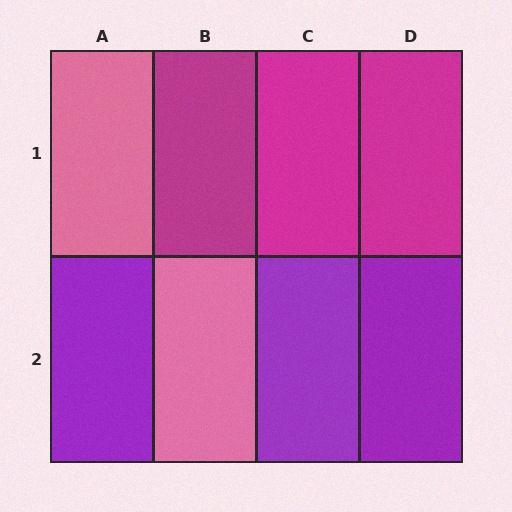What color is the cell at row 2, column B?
Pink.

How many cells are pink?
2 cells are pink.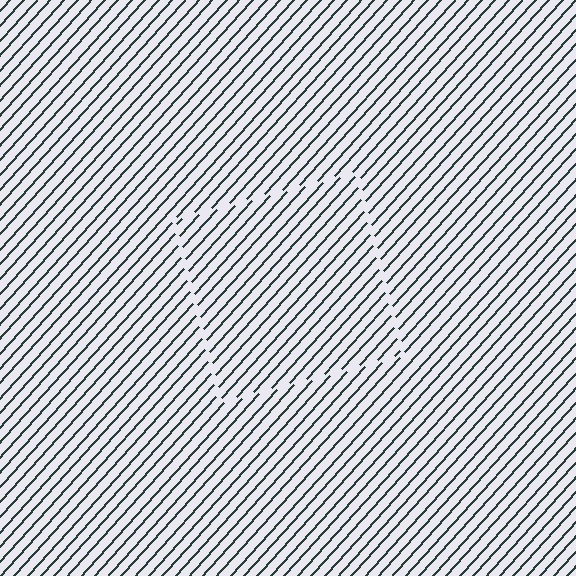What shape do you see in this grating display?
An illusory square. The interior of the shape contains the same grating, shifted by half a period — the contour is defined by the phase discontinuity where line-ends from the inner and outer gratings abut.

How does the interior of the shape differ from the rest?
The interior of the shape contains the same grating, shifted by half a period — the contour is defined by the phase discontinuity where line-ends from the inner and outer gratings abut.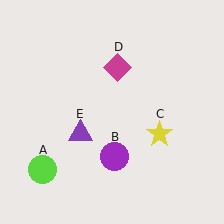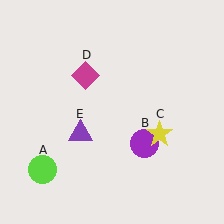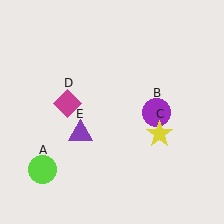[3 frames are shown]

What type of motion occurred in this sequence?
The purple circle (object B), magenta diamond (object D) rotated counterclockwise around the center of the scene.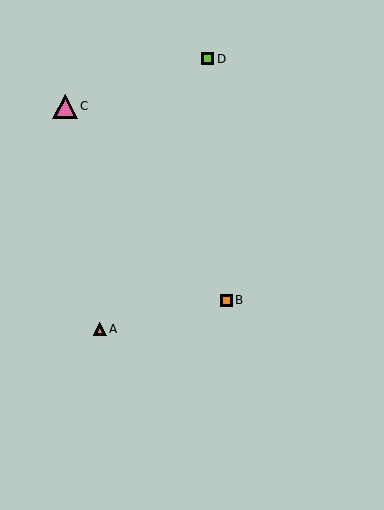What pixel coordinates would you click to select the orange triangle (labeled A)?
Click at (100, 329) to select the orange triangle A.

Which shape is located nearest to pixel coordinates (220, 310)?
The orange square (labeled B) at (226, 300) is nearest to that location.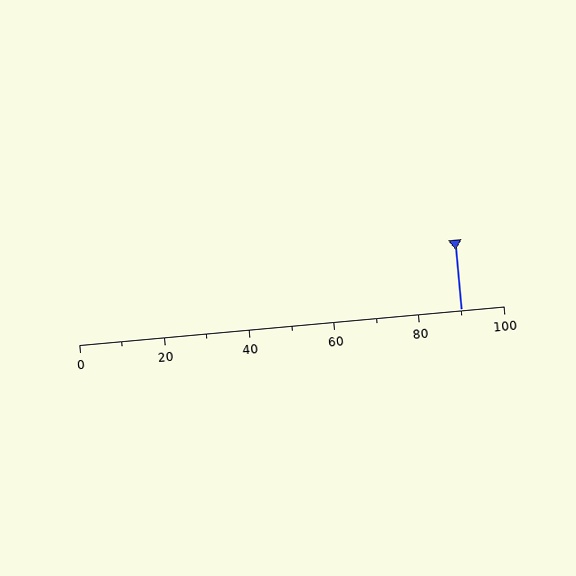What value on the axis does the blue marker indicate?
The marker indicates approximately 90.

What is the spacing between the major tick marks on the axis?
The major ticks are spaced 20 apart.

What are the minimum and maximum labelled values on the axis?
The axis runs from 0 to 100.